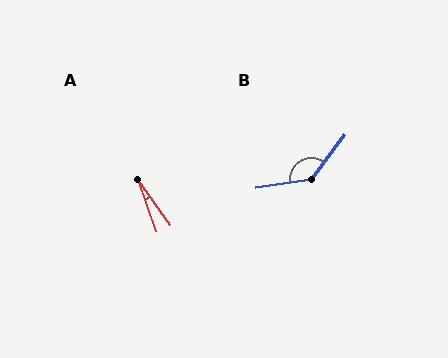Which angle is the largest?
B, at approximately 136 degrees.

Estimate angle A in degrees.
Approximately 16 degrees.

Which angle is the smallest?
A, at approximately 16 degrees.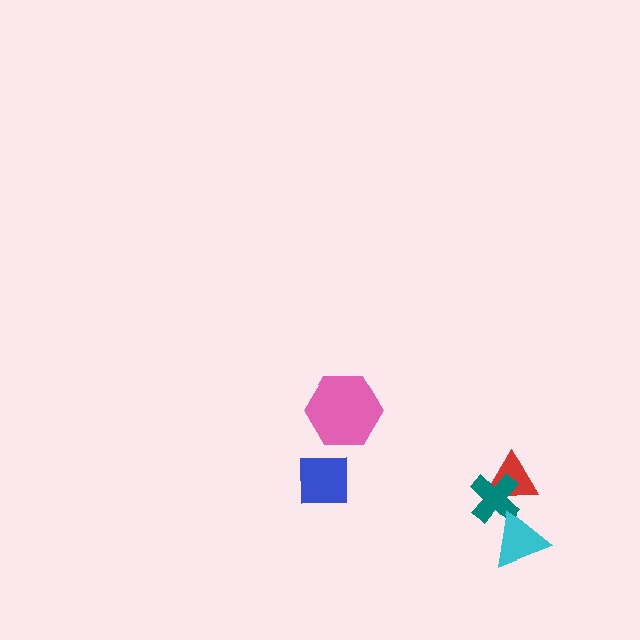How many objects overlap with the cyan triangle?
1 object overlaps with the cyan triangle.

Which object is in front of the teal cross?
The cyan triangle is in front of the teal cross.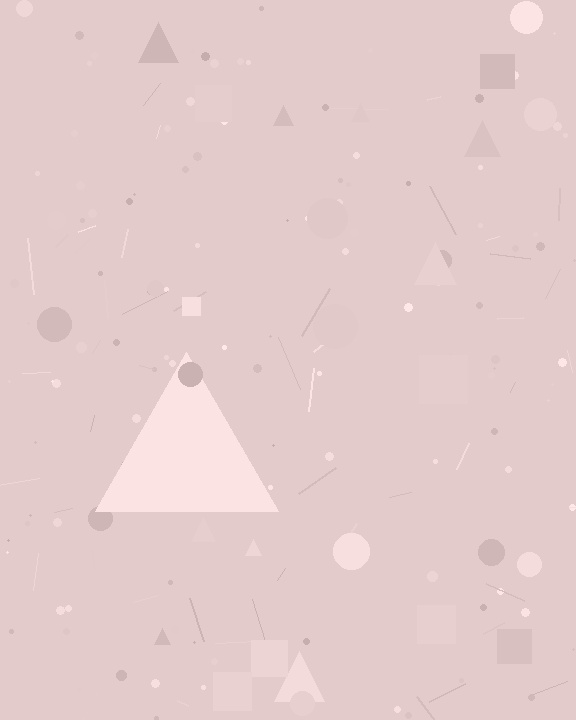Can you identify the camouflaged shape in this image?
The camouflaged shape is a triangle.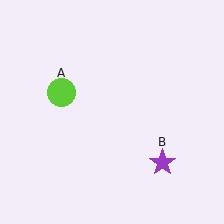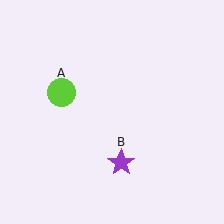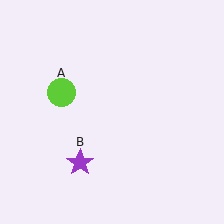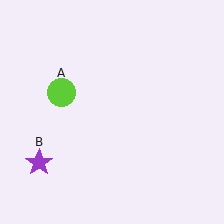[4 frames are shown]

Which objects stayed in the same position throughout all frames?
Lime circle (object A) remained stationary.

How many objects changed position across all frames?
1 object changed position: purple star (object B).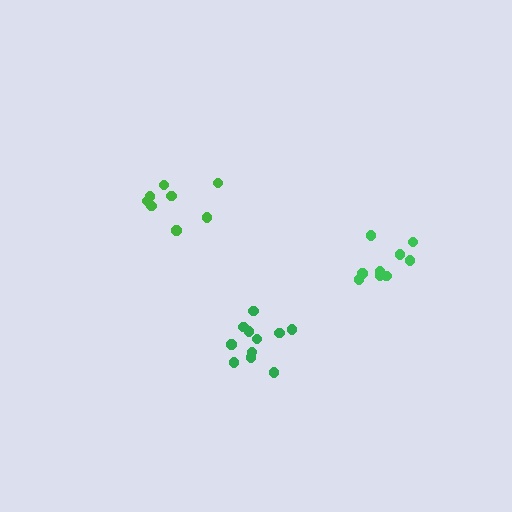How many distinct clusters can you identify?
There are 3 distinct clusters.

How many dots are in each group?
Group 1: 11 dots, Group 2: 8 dots, Group 3: 9 dots (28 total).